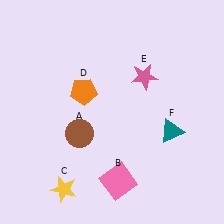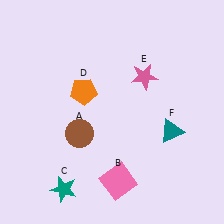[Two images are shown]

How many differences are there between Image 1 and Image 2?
There is 1 difference between the two images.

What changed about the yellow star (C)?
In Image 1, C is yellow. In Image 2, it changed to teal.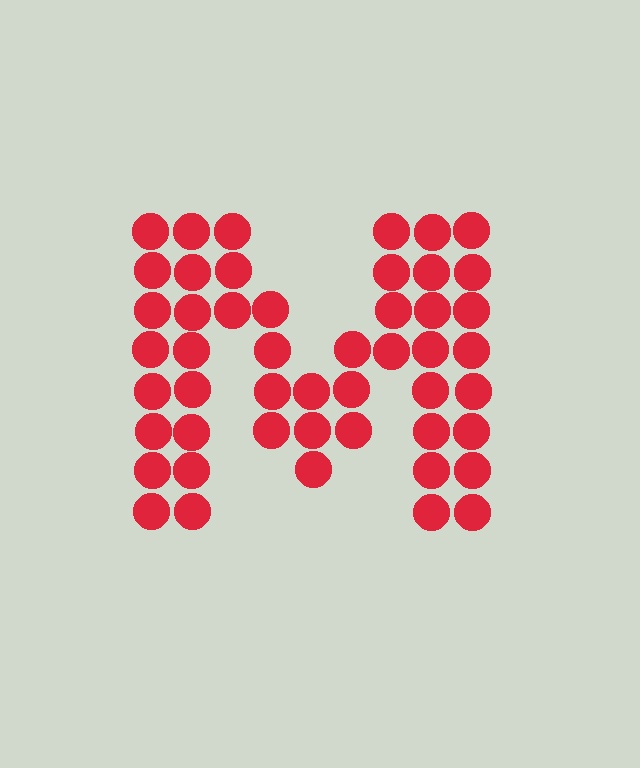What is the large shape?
The large shape is the letter M.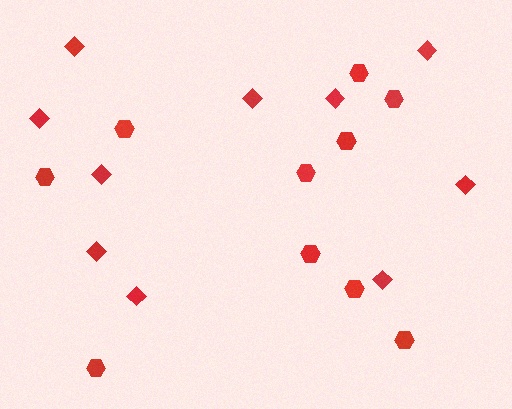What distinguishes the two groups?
There are 2 groups: one group of diamonds (10) and one group of hexagons (10).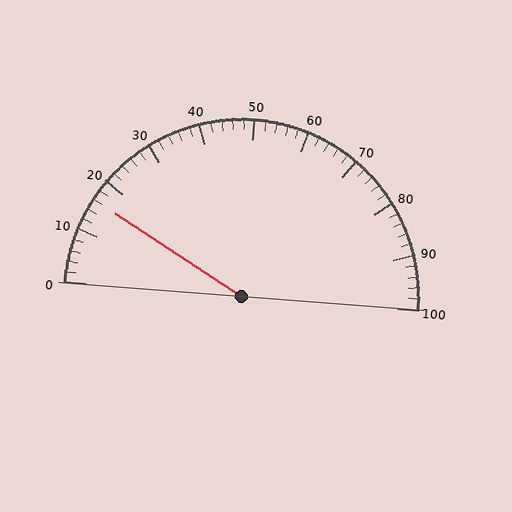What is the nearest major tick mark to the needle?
The nearest major tick mark is 20.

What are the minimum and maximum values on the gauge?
The gauge ranges from 0 to 100.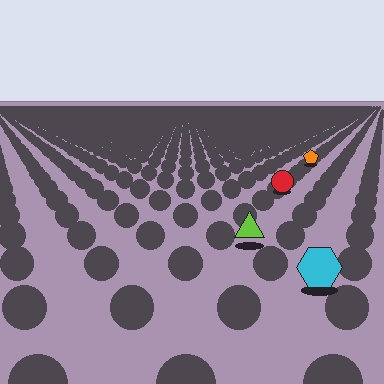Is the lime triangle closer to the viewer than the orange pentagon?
Yes. The lime triangle is closer — you can tell from the texture gradient: the ground texture is coarser near it.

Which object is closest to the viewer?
The cyan hexagon is closest. The texture marks near it are larger and more spread out.